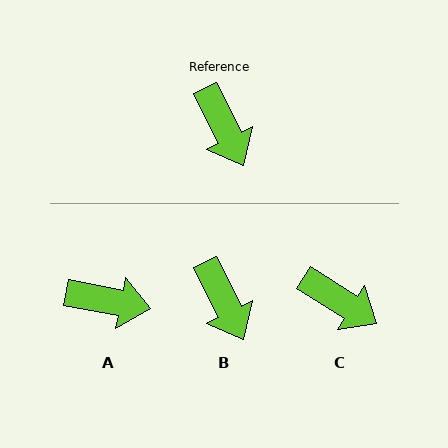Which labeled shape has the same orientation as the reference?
B.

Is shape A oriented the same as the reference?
No, it is off by about 53 degrees.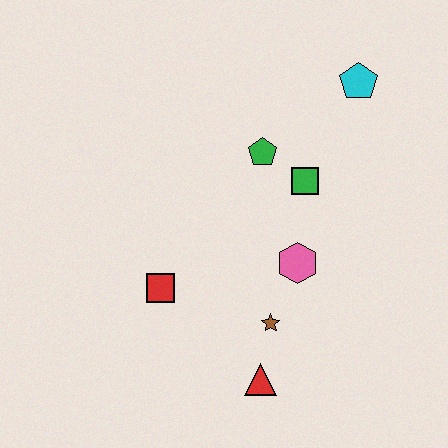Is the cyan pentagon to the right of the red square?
Yes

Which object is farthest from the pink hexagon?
The cyan pentagon is farthest from the pink hexagon.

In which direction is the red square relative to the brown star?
The red square is to the left of the brown star.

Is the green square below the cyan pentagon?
Yes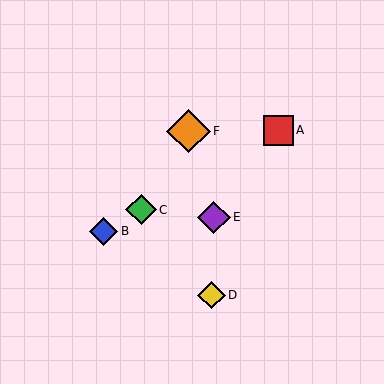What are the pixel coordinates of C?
Object C is at (141, 210).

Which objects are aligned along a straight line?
Objects A, B, C are aligned along a straight line.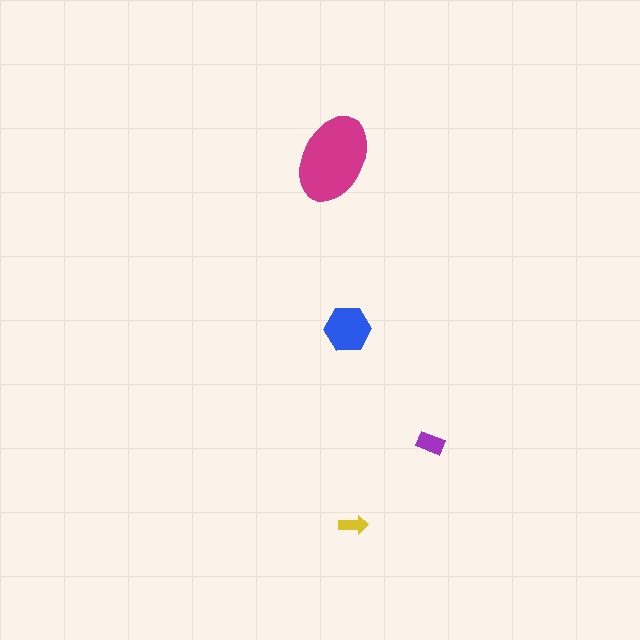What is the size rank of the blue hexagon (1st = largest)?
2nd.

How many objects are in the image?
There are 4 objects in the image.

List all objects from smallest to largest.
The yellow arrow, the purple rectangle, the blue hexagon, the magenta ellipse.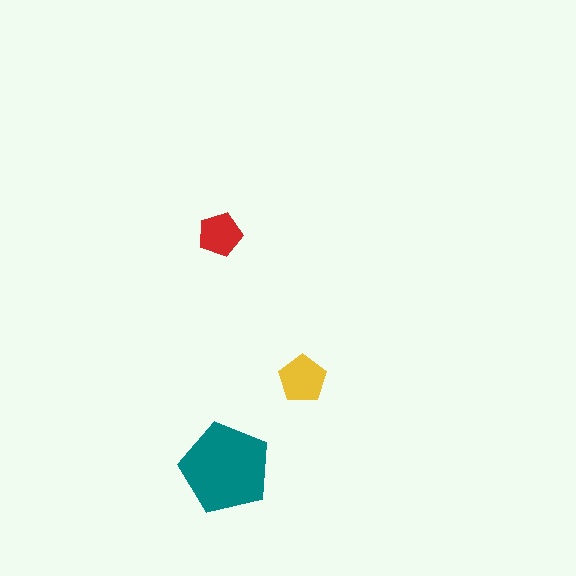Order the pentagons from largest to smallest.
the teal one, the yellow one, the red one.